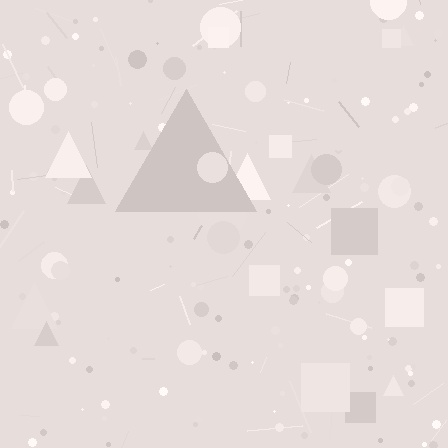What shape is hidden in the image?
A triangle is hidden in the image.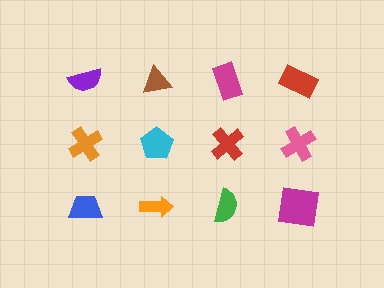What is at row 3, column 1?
A blue trapezoid.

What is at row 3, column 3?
A green semicircle.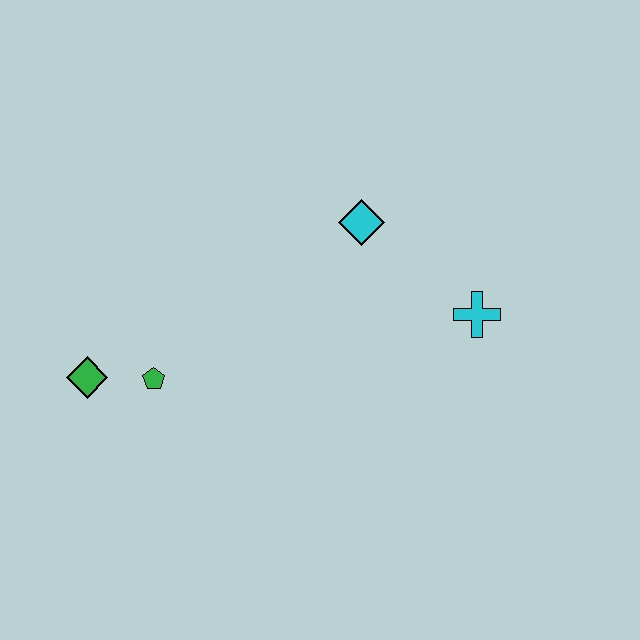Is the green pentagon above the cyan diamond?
No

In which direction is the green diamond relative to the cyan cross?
The green diamond is to the left of the cyan cross.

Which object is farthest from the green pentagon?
The cyan cross is farthest from the green pentagon.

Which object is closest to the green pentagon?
The green diamond is closest to the green pentagon.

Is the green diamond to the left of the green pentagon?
Yes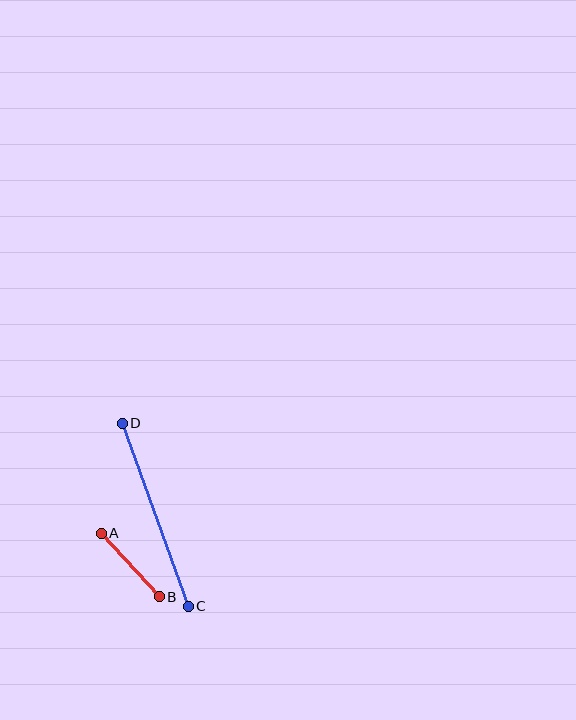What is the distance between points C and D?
The distance is approximately 195 pixels.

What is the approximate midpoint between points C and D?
The midpoint is at approximately (155, 515) pixels.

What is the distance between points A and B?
The distance is approximately 86 pixels.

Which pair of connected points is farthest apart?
Points C and D are farthest apart.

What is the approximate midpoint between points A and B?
The midpoint is at approximately (130, 565) pixels.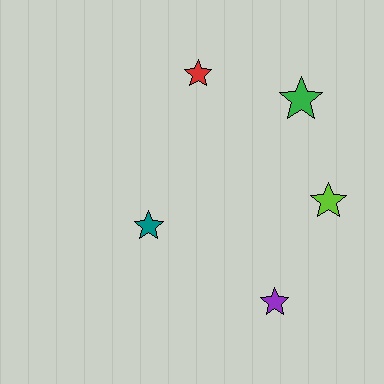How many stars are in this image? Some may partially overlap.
There are 5 stars.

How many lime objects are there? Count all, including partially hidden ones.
There is 1 lime object.